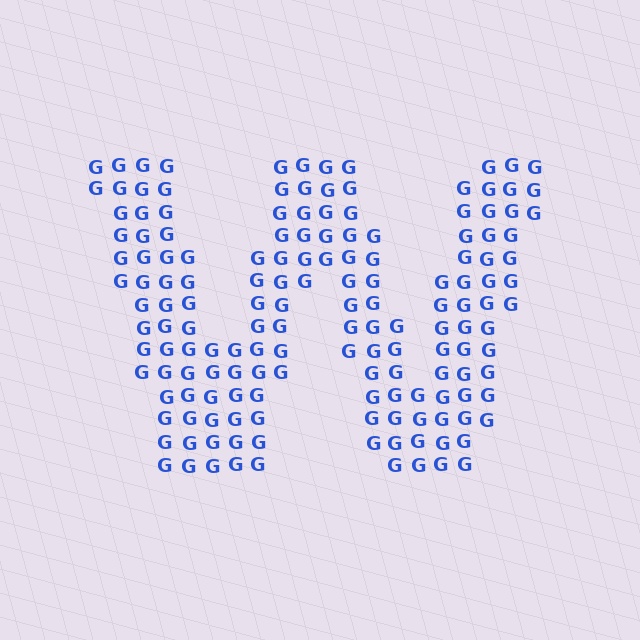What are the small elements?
The small elements are letter G's.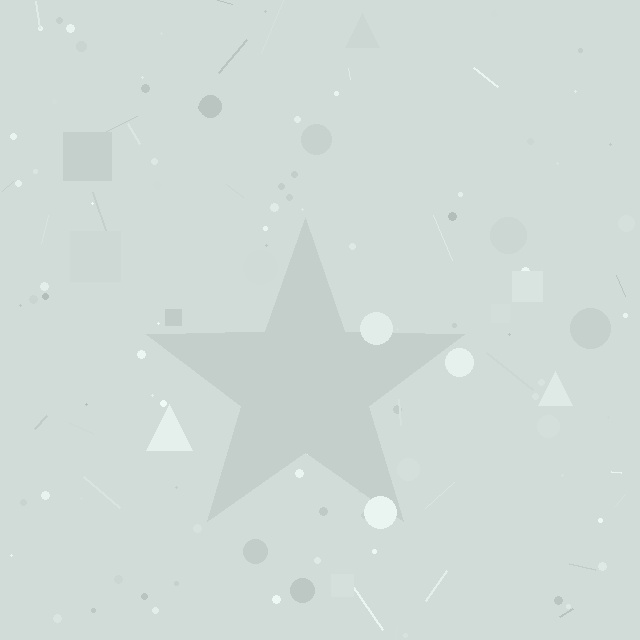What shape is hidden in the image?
A star is hidden in the image.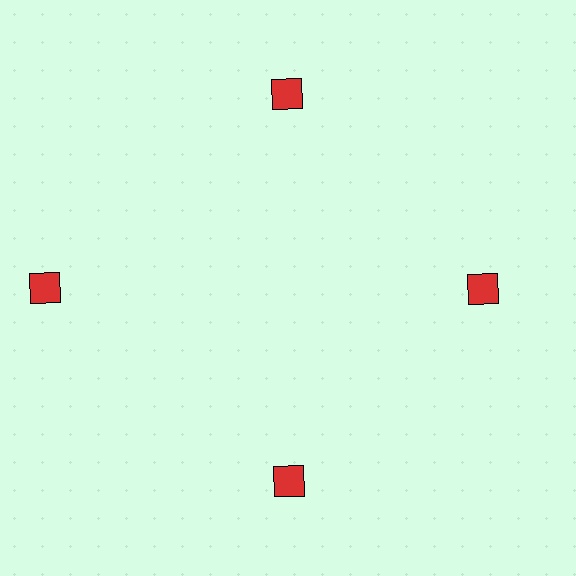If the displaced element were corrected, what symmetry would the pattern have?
It would have 4-fold rotational symmetry — the pattern would map onto itself every 90 degrees.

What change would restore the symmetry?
The symmetry would be restored by moving it inward, back onto the ring so that all 4 squares sit at equal angles and equal distance from the center.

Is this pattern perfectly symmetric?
No. The 4 red squares are arranged in a ring, but one element near the 9 o'clock position is pushed outward from the center, breaking the 4-fold rotational symmetry.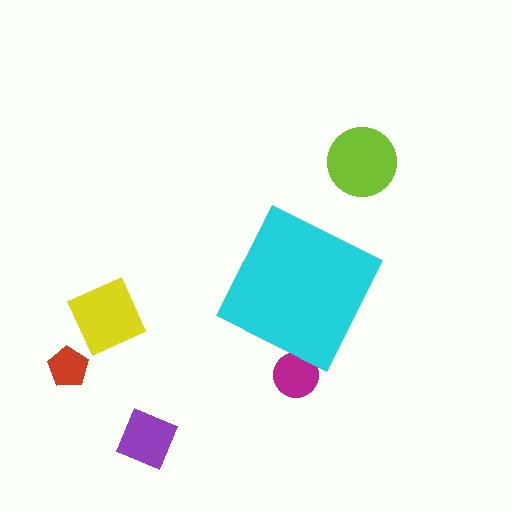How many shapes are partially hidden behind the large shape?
1 shape is partially hidden.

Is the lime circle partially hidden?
No, the lime circle is fully visible.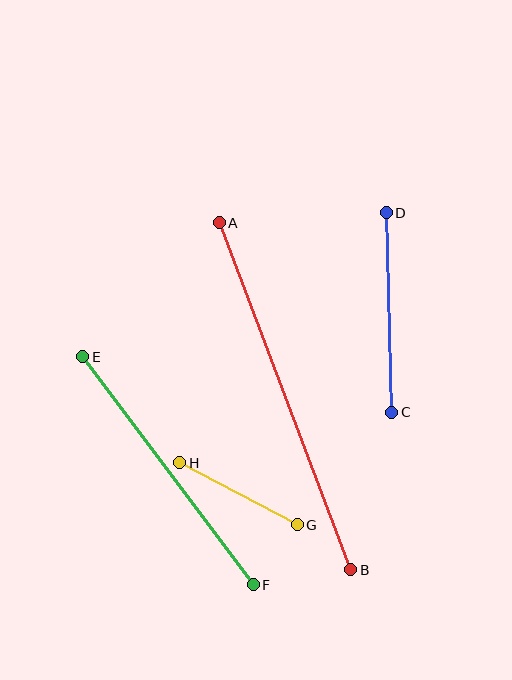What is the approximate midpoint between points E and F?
The midpoint is at approximately (168, 471) pixels.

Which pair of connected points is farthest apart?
Points A and B are farthest apart.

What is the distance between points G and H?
The distance is approximately 133 pixels.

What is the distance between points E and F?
The distance is approximately 284 pixels.